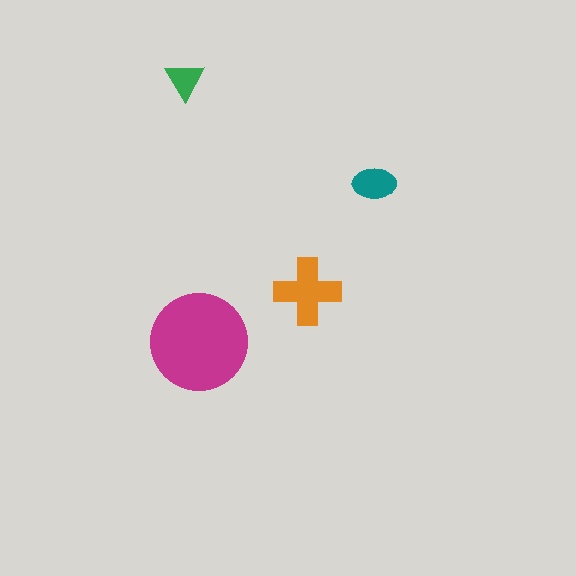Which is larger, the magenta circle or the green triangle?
The magenta circle.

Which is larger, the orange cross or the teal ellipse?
The orange cross.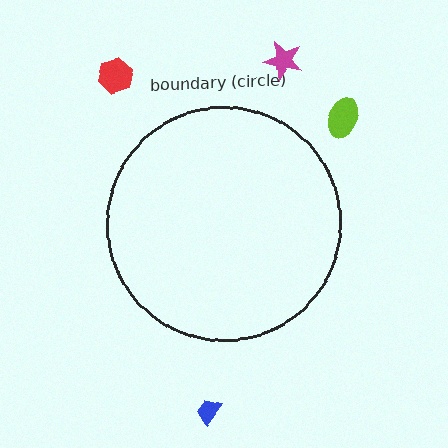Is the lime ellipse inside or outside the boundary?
Outside.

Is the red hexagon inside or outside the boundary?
Outside.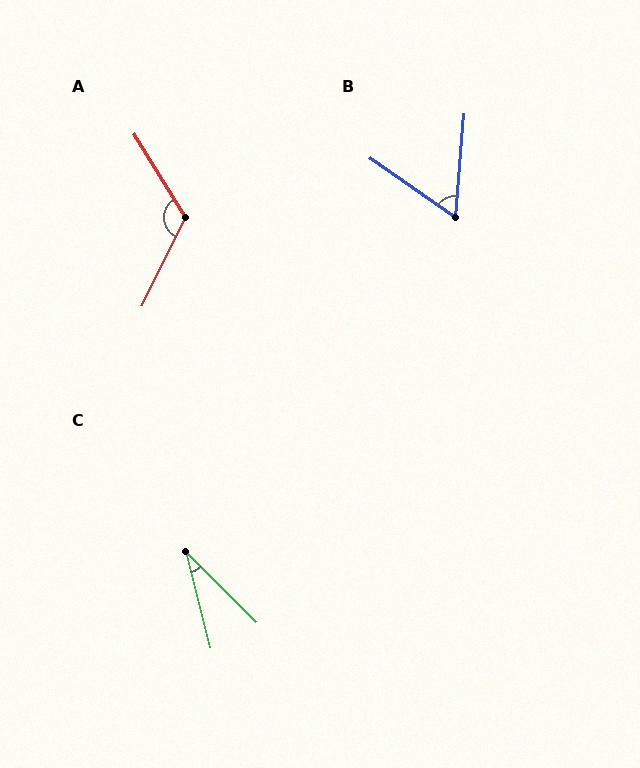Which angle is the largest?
A, at approximately 122 degrees.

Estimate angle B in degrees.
Approximately 60 degrees.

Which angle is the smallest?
C, at approximately 31 degrees.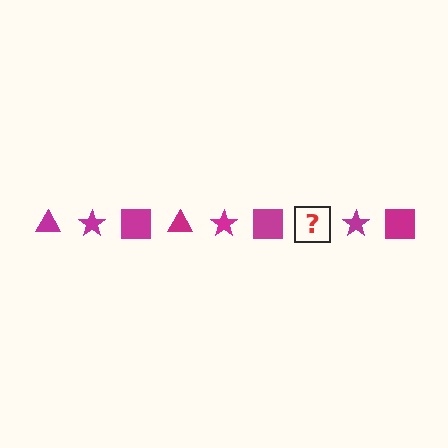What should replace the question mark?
The question mark should be replaced with a magenta triangle.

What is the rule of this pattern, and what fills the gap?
The rule is that the pattern cycles through triangle, star, square shapes in magenta. The gap should be filled with a magenta triangle.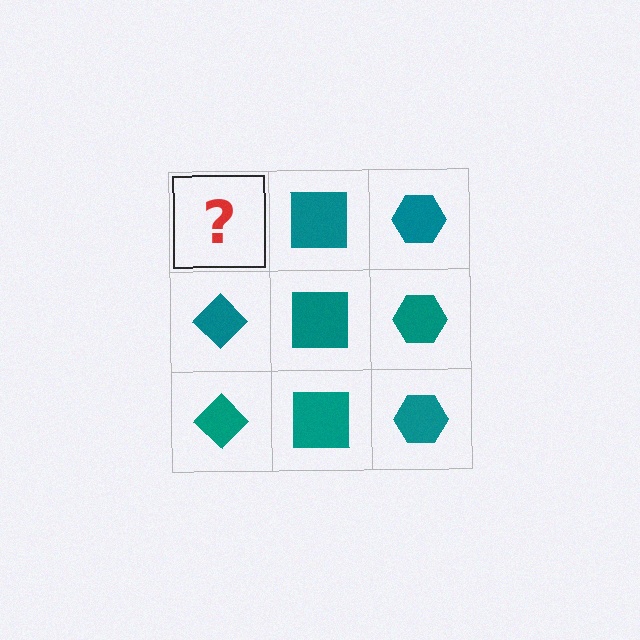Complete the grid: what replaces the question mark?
The question mark should be replaced with a teal diamond.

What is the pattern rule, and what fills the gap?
The rule is that each column has a consistent shape. The gap should be filled with a teal diamond.